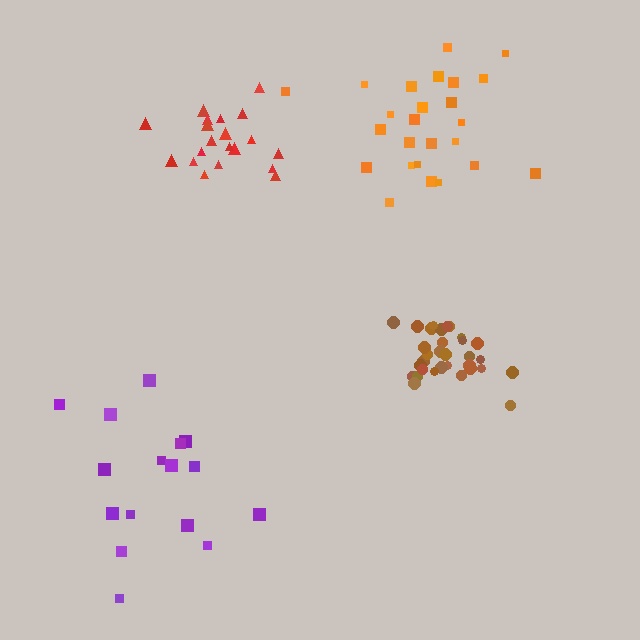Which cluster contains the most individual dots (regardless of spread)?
Brown (32).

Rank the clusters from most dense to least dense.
brown, red, orange, purple.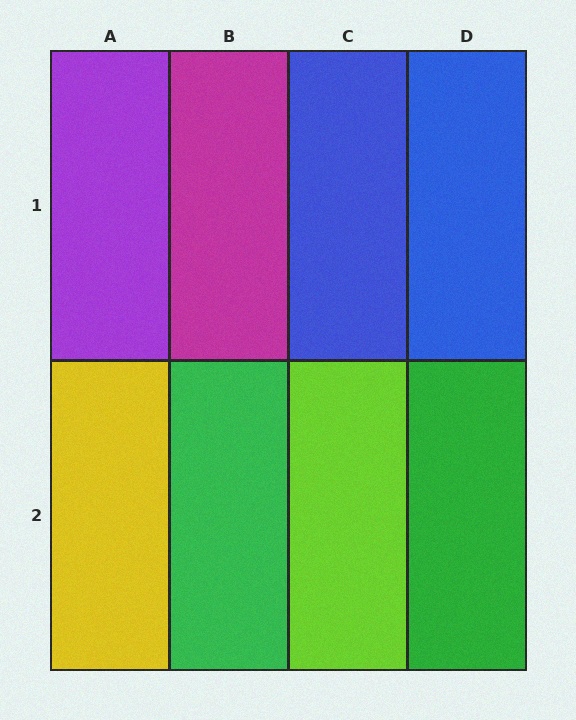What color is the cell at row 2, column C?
Lime.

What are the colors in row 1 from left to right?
Purple, magenta, blue, blue.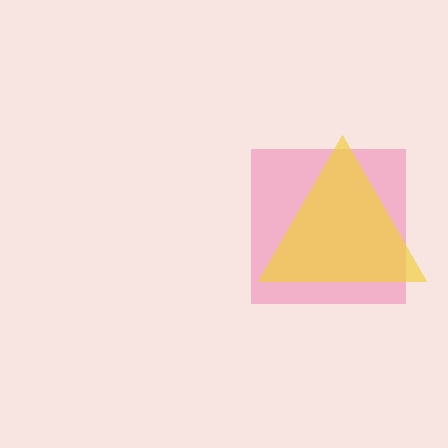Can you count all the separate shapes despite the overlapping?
Yes, there are 2 separate shapes.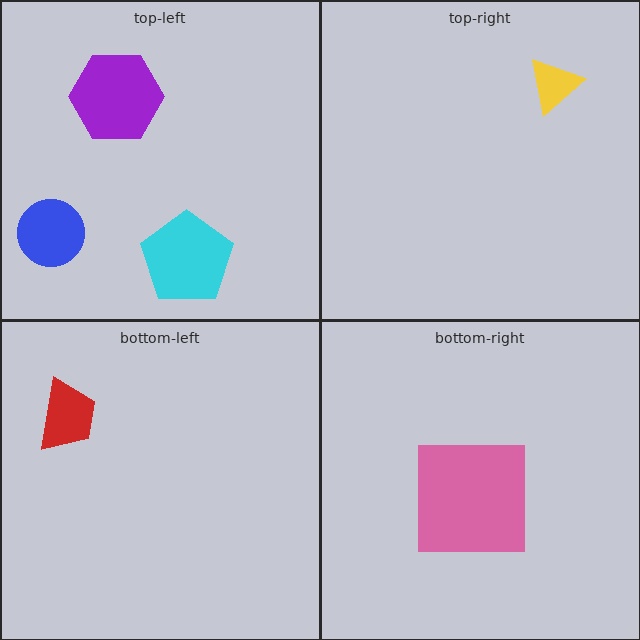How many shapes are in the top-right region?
1.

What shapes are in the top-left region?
The cyan pentagon, the purple hexagon, the blue circle.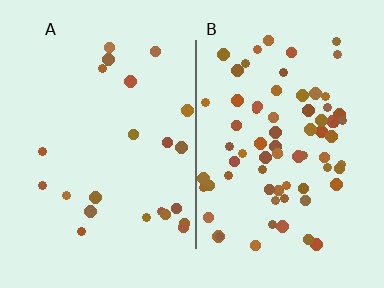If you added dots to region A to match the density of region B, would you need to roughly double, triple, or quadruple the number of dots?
Approximately triple.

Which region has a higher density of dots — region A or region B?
B (the right).